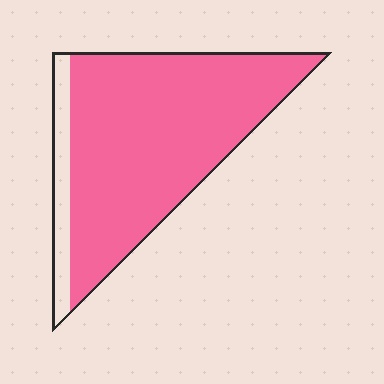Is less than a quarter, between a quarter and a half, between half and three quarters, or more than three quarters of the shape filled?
More than three quarters.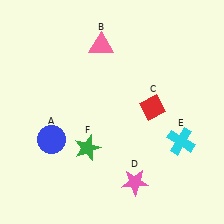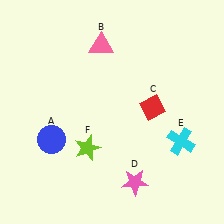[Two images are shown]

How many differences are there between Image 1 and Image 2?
There is 1 difference between the two images.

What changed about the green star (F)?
In Image 1, F is green. In Image 2, it changed to lime.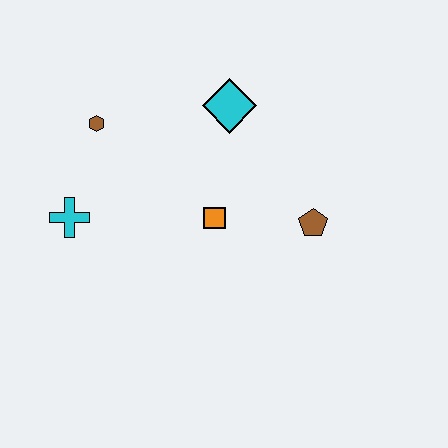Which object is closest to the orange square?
The brown pentagon is closest to the orange square.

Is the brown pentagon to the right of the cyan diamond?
Yes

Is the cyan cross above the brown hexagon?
No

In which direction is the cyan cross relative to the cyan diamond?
The cyan cross is to the left of the cyan diamond.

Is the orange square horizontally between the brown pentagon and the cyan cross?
Yes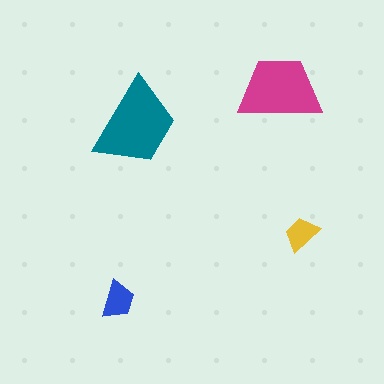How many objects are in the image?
There are 4 objects in the image.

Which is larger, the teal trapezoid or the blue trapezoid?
The teal one.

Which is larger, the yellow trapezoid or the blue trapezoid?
The blue one.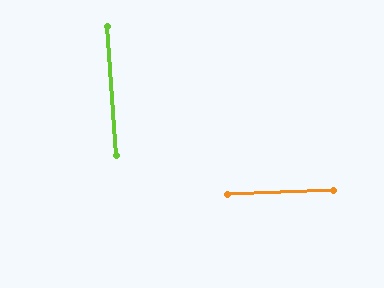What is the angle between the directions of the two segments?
Approximately 88 degrees.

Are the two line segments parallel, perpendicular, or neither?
Perpendicular — they meet at approximately 88°.